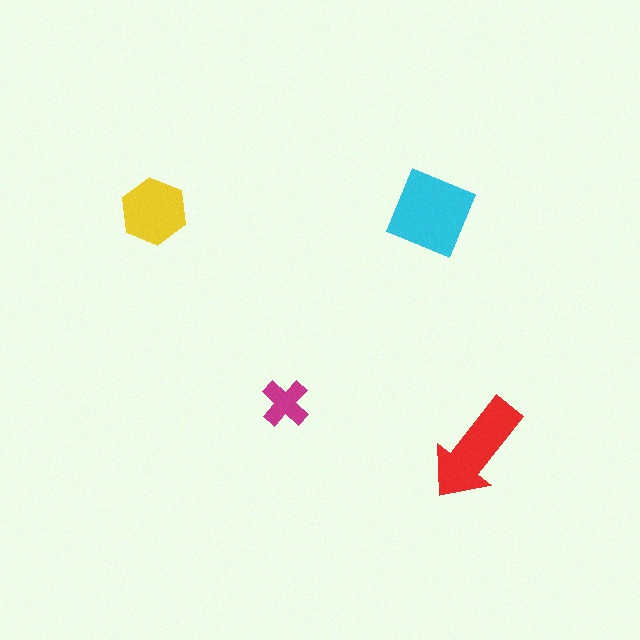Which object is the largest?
The cyan diamond.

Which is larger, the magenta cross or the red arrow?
The red arrow.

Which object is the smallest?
The magenta cross.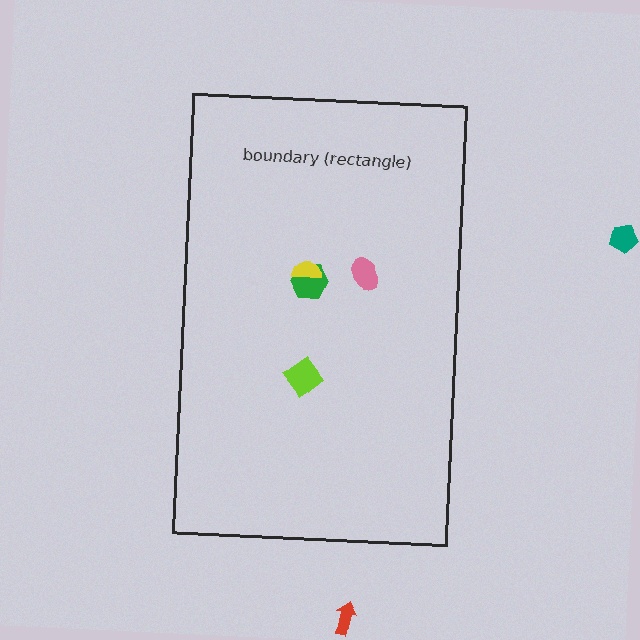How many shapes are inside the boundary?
4 inside, 2 outside.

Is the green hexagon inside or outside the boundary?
Inside.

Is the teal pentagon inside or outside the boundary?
Outside.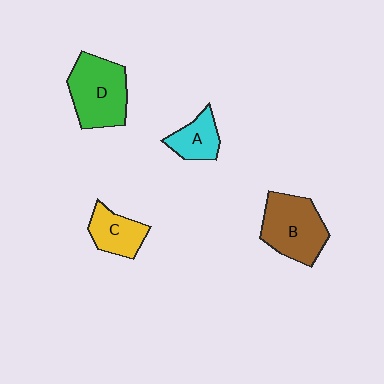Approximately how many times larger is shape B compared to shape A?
Approximately 1.9 times.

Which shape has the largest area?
Shape D (green).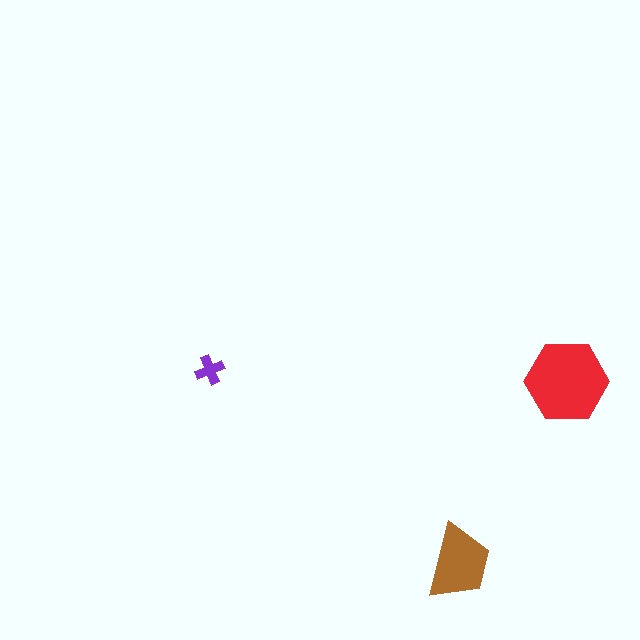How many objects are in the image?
There are 3 objects in the image.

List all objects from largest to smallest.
The red hexagon, the brown trapezoid, the purple cross.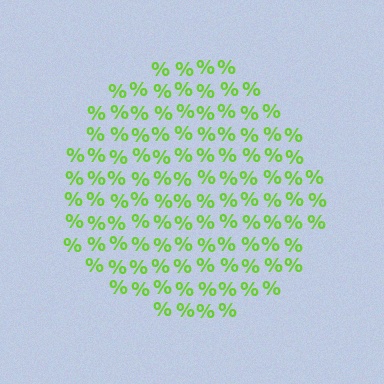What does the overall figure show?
The overall figure shows a circle.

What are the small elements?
The small elements are percent signs.